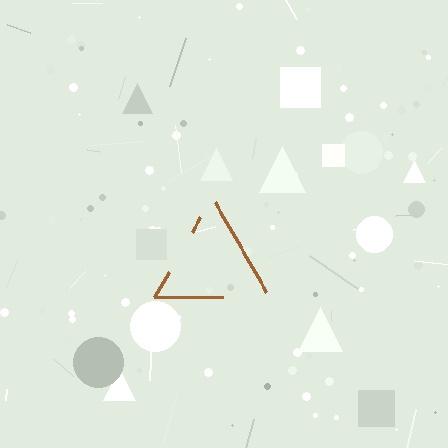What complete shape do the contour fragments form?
The contour fragments form a triangle.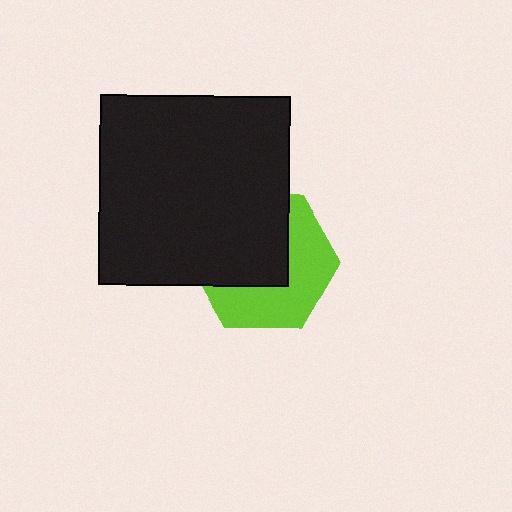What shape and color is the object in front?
The object in front is a black square.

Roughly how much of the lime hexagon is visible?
About half of it is visible (roughly 48%).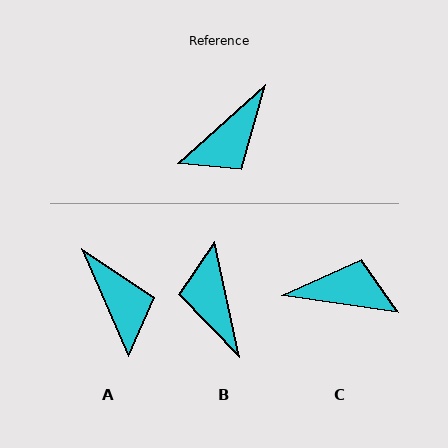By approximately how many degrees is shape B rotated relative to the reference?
Approximately 120 degrees clockwise.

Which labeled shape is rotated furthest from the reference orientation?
C, about 130 degrees away.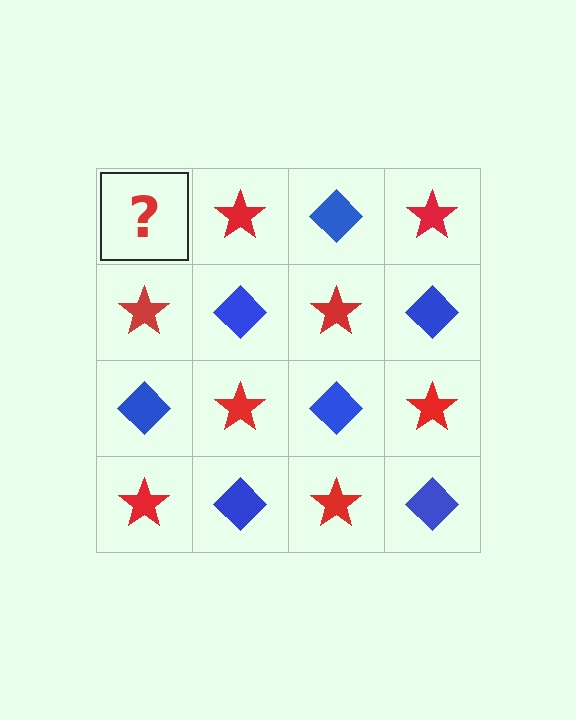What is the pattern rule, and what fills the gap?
The rule is that it alternates blue diamond and red star in a checkerboard pattern. The gap should be filled with a blue diamond.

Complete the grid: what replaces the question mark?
The question mark should be replaced with a blue diamond.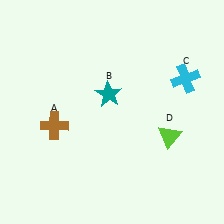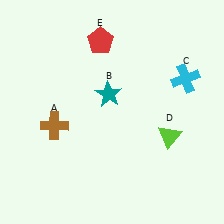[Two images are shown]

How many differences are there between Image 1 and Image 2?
There is 1 difference between the two images.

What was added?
A red pentagon (E) was added in Image 2.